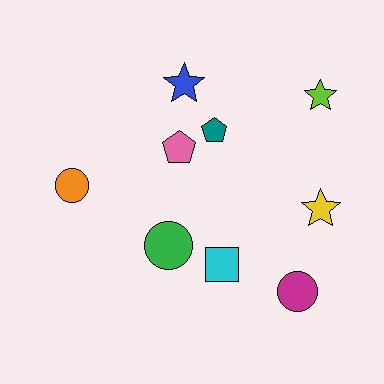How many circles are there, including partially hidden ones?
There are 3 circles.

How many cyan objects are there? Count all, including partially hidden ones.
There is 1 cyan object.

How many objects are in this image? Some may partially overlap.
There are 9 objects.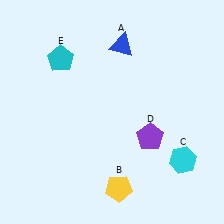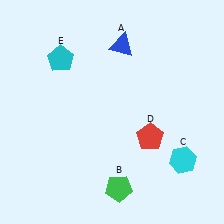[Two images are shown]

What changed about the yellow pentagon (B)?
In Image 1, B is yellow. In Image 2, it changed to green.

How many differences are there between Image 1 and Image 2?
There are 2 differences between the two images.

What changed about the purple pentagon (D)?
In Image 1, D is purple. In Image 2, it changed to red.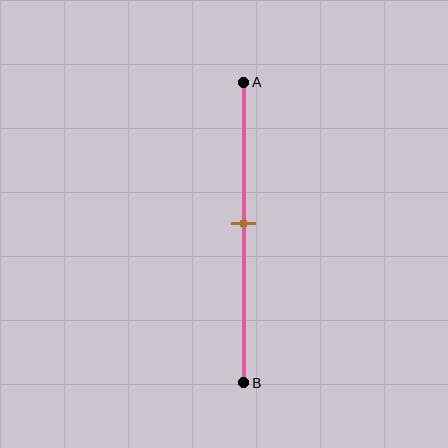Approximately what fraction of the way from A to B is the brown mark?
The brown mark is approximately 45% of the way from A to B.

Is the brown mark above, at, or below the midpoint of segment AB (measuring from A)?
The brown mark is approximately at the midpoint of segment AB.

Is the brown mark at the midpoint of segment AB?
Yes, the mark is approximately at the midpoint.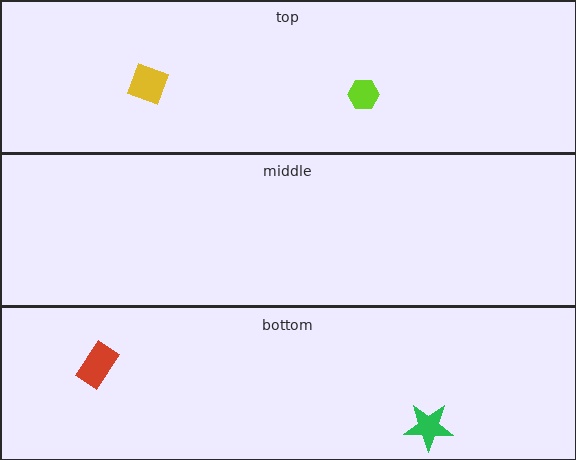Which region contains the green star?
The bottom region.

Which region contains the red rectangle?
The bottom region.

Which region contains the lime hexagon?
The top region.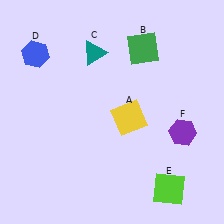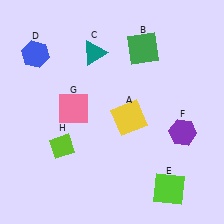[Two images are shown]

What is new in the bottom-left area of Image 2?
A lime diamond (H) was added in the bottom-left area of Image 2.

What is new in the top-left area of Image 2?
A pink square (G) was added in the top-left area of Image 2.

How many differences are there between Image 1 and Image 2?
There are 2 differences between the two images.